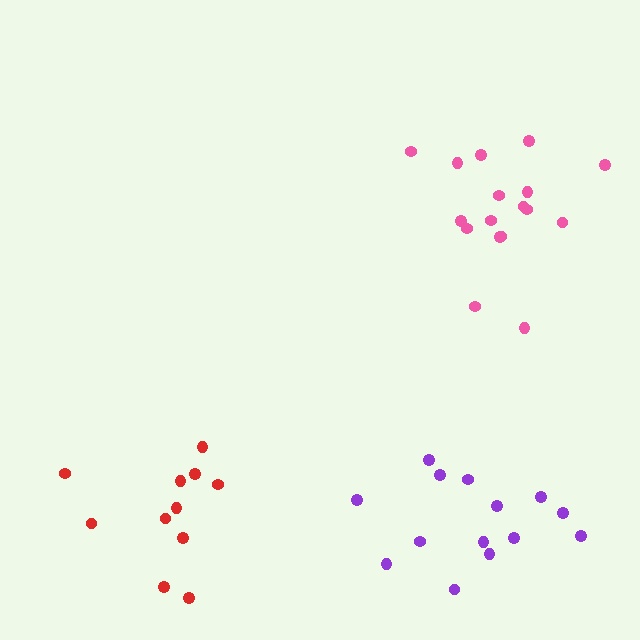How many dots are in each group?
Group 1: 17 dots, Group 2: 11 dots, Group 3: 14 dots (42 total).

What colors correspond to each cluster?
The clusters are colored: pink, red, purple.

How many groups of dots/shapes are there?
There are 3 groups.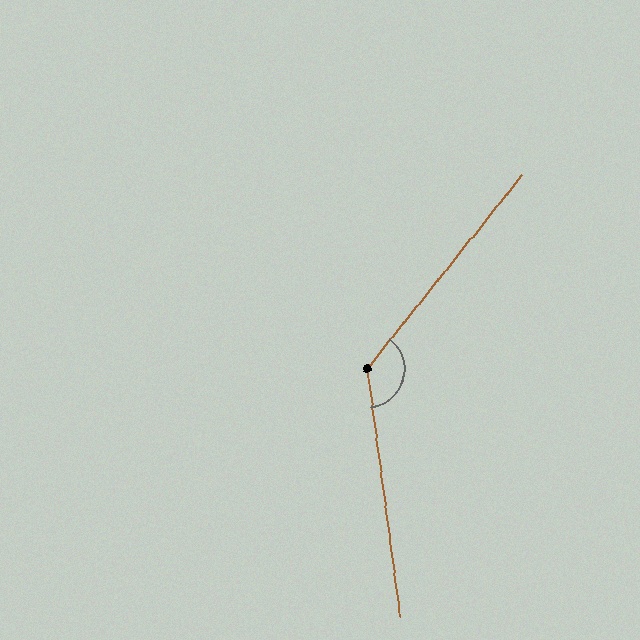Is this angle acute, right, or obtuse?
It is obtuse.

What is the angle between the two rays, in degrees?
Approximately 134 degrees.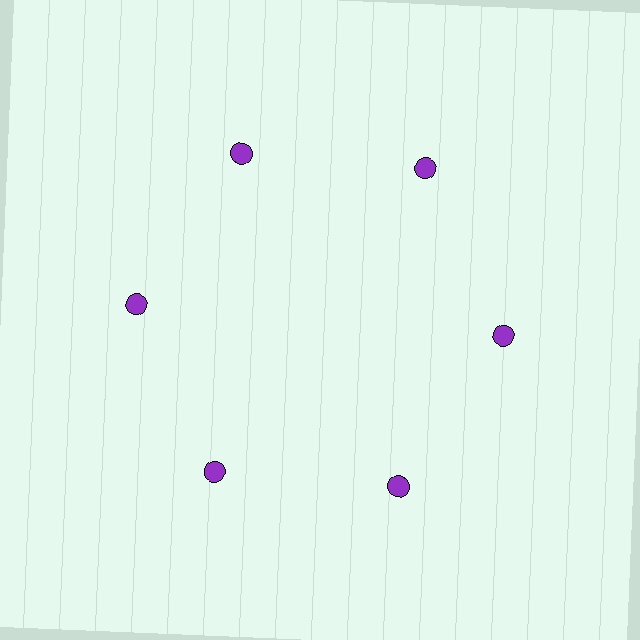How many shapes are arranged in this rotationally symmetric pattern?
There are 6 shapes, arranged in 6 groups of 1.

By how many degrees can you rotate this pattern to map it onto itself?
The pattern maps onto itself every 60 degrees of rotation.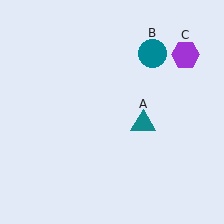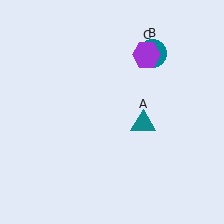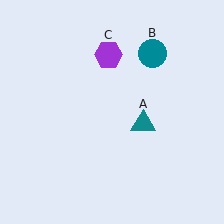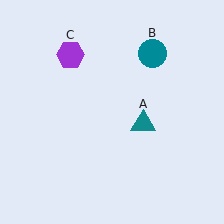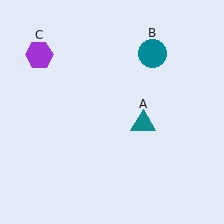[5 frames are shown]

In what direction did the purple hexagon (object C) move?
The purple hexagon (object C) moved left.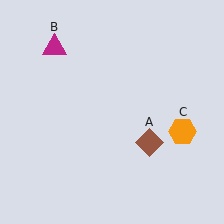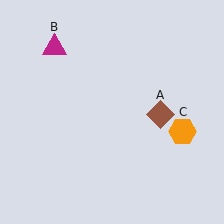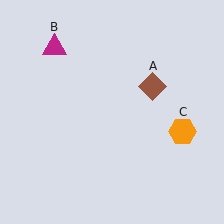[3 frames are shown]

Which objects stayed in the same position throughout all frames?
Magenta triangle (object B) and orange hexagon (object C) remained stationary.